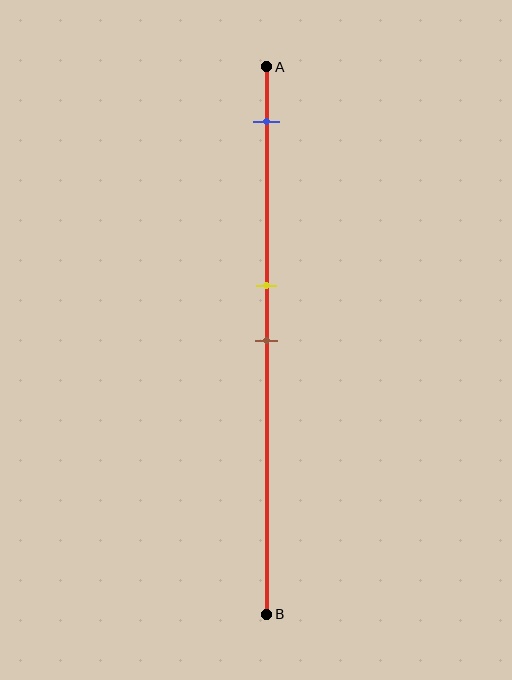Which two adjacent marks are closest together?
The yellow and brown marks are the closest adjacent pair.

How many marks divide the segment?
There are 3 marks dividing the segment.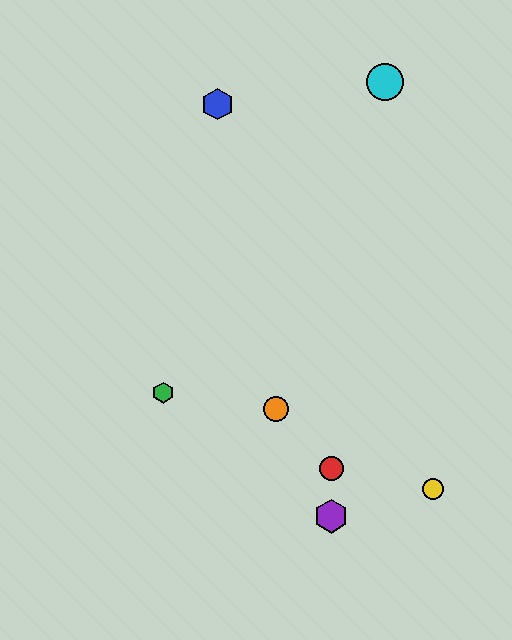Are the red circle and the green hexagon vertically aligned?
No, the red circle is at x≈331 and the green hexagon is at x≈163.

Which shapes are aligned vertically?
The red circle, the purple hexagon are aligned vertically.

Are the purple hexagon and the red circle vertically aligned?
Yes, both are at x≈331.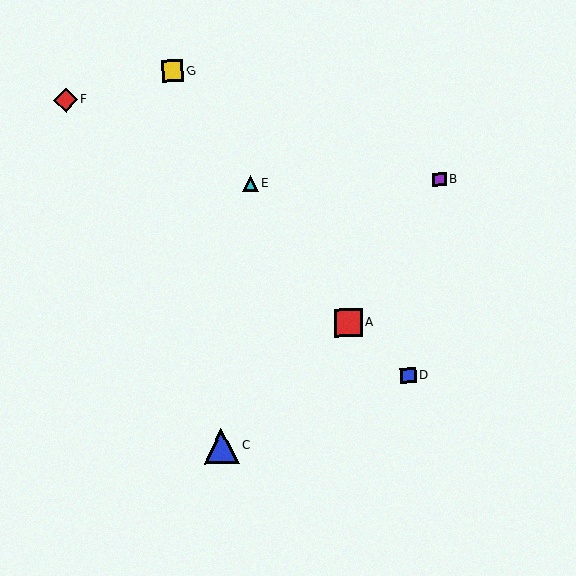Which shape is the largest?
The blue triangle (labeled C) is the largest.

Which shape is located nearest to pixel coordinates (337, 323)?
The red square (labeled A) at (348, 322) is nearest to that location.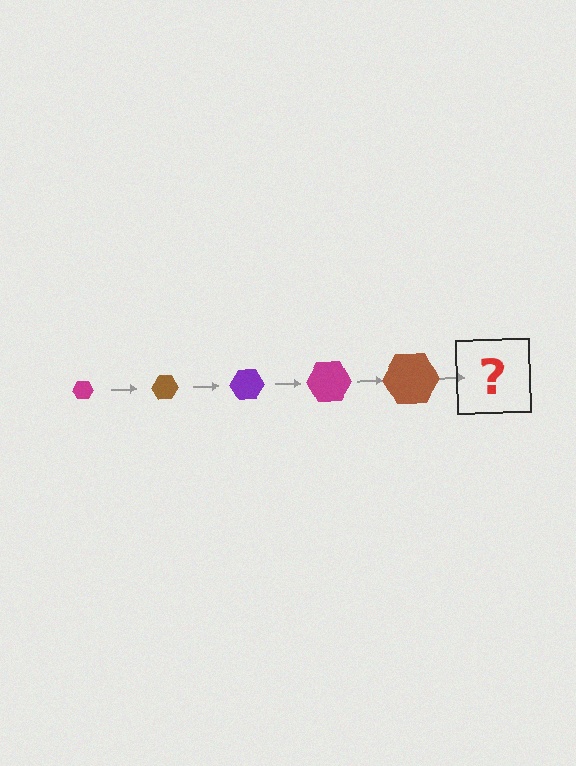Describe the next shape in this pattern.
It should be a purple hexagon, larger than the previous one.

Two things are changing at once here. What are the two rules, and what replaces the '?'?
The two rules are that the hexagon grows larger each step and the color cycles through magenta, brown, and purple. The '?' should be a purple hexagon, larger than the previous one.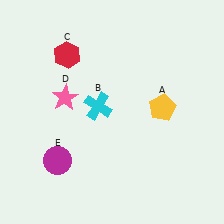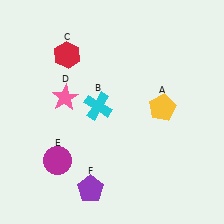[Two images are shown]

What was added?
A purple pentagon (F) was added in Image 2.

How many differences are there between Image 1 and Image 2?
There is 1 difference between the two images.